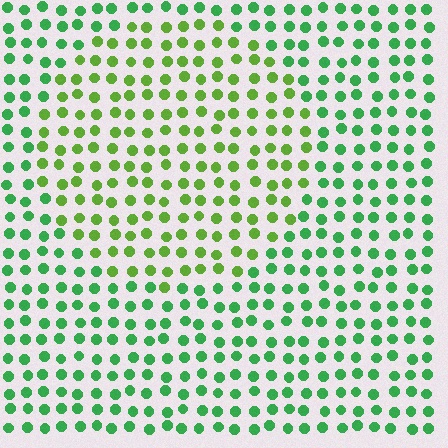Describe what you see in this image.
The image is filled with small green elements in a uniform arrangement. A circle-shaped region is visible where the elements are tinted to a slightly different hue, forming a subtle color boundary.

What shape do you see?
I see a circle.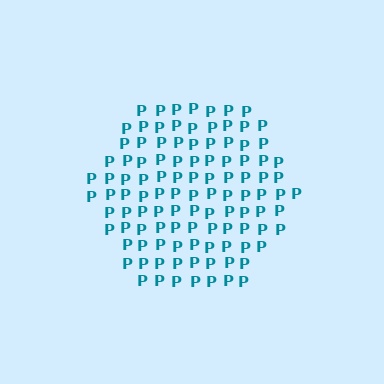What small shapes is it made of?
It is made of small letter P's.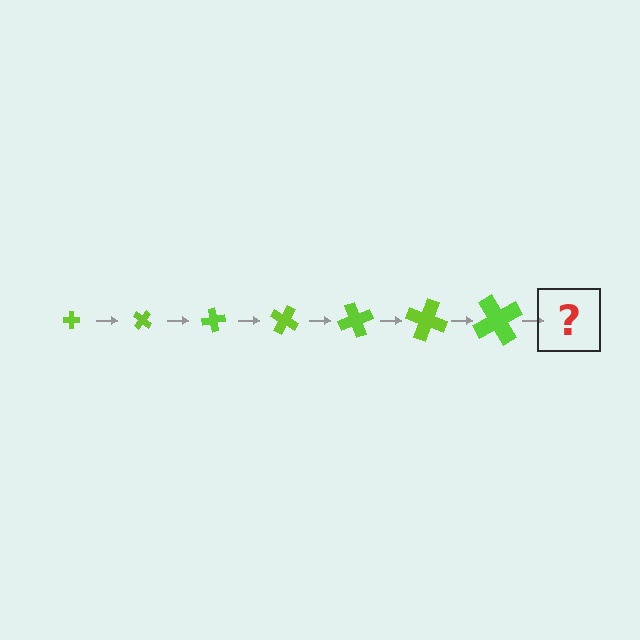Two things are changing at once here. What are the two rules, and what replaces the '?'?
The two rules are that the cross grows larger each step and it rotates 40 degrees each step. The '?' should be a cross, larger than the previous one and rotated 280 degrees from the start.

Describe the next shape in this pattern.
It should be a cross, larger than the previous one and rotated 280 degrees from the start.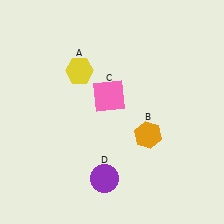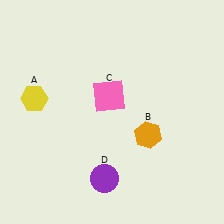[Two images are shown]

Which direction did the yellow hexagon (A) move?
The yellow hexagon (A) moved left.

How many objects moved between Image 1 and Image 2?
1 object moved between the two images.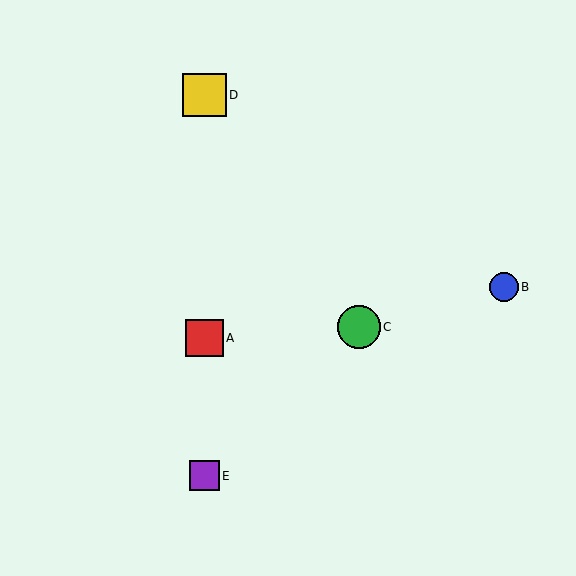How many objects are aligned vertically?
3 objects (A, D, E) are aligned vertically.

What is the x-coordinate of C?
Object C is at x≈359.